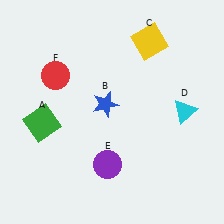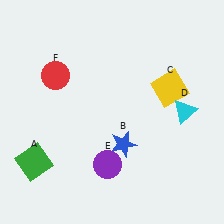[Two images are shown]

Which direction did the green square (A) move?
The green square (A) moved down.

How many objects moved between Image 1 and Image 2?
3 objects moved between the two images.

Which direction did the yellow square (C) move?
The yellow square (C) moved down.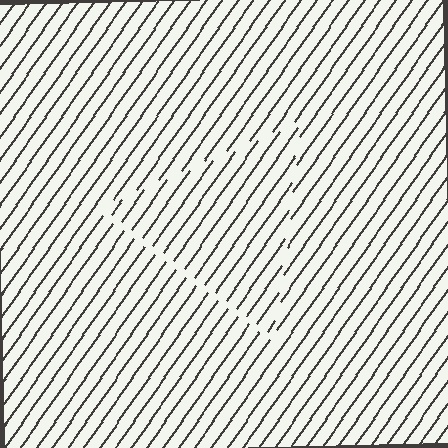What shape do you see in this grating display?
An illusory triangle. The interior of the shape contains the same grating, shifted by half a period — the contour is defined by the phase discontinuity where line-ends from the inner and outer gratings abut.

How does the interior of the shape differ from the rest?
The interior of the shape contains the same grating, shifted by half a period — the contour is defined by the phase discontinuity where line-ends from the inner and outer gratings abut.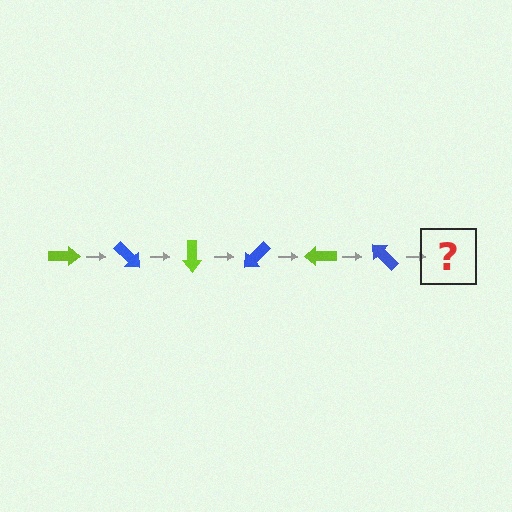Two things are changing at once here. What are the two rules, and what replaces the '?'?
The two rules are that it rotates 45 degrees each step and the color cycles through lime and blue. The '?' should be a lime arrow, rotated 270 degrees from the start.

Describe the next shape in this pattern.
It should be a lime arrow, rotated 270 degrees from the start.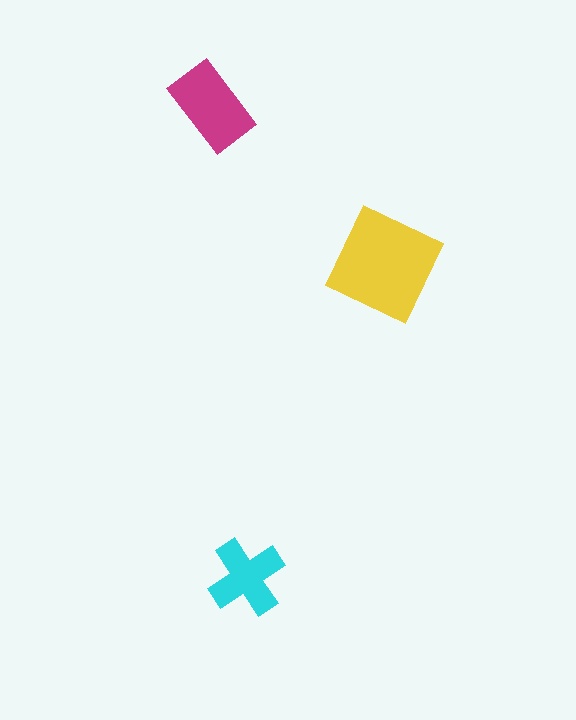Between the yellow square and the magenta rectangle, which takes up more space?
The yellow square.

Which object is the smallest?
The cyan cross.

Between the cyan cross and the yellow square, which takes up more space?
The yellow square.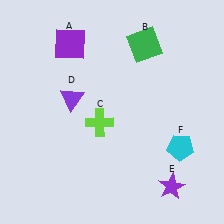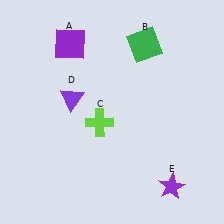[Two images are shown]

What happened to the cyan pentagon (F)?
The cyan pentagon (F) was removed in Image 2. It was in the bottom-right area of Image 1.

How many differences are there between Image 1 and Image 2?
There is 1 difference between the two images.